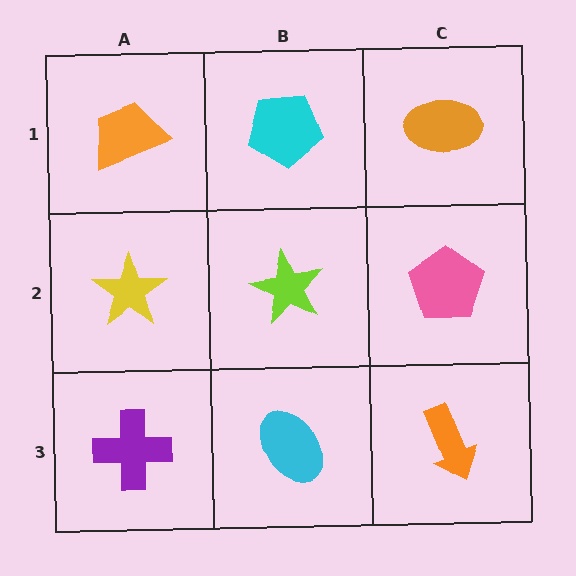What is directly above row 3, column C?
A pink pentagon.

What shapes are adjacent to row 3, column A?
A yellow star (row 2, column A), a cyan ellipse (row 3, column B).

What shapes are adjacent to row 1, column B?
A lime star (row 2, column B), an orange trapezoid (row 1, column A), an orange ellipse (row 1, column C).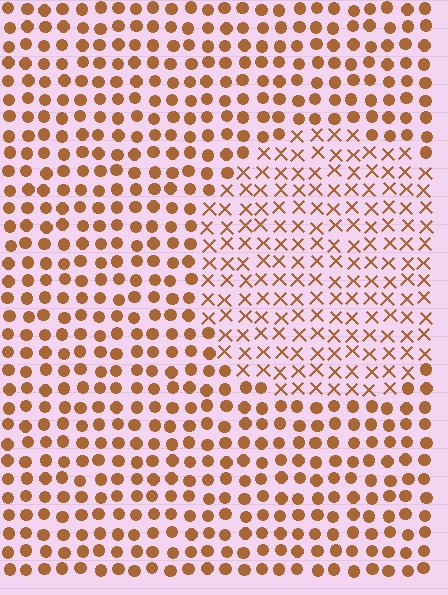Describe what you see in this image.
The image is filled with small brown elements arranged in a uniform grid. A circle-shaped region contains X marks, while the surrounding area contains circles. The boundary is defined purely by the change in element shape.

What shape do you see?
I see a circle.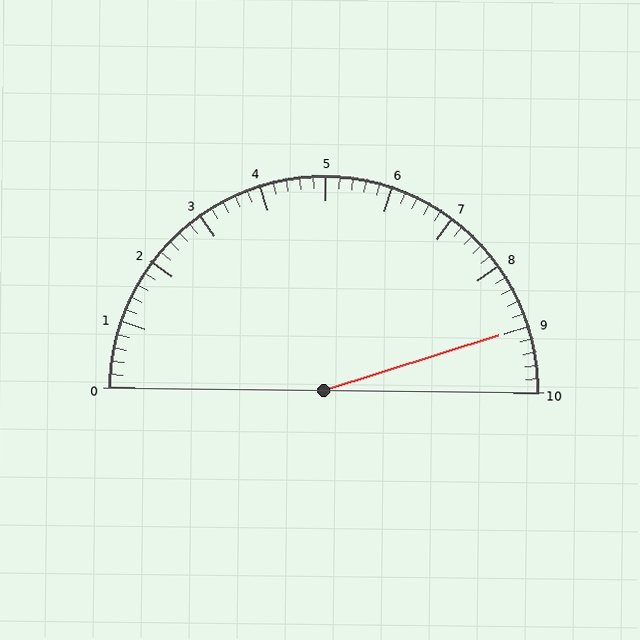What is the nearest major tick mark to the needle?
The nearest major tick mark is 9.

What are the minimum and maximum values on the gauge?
The gauge ranges from 0 to 10.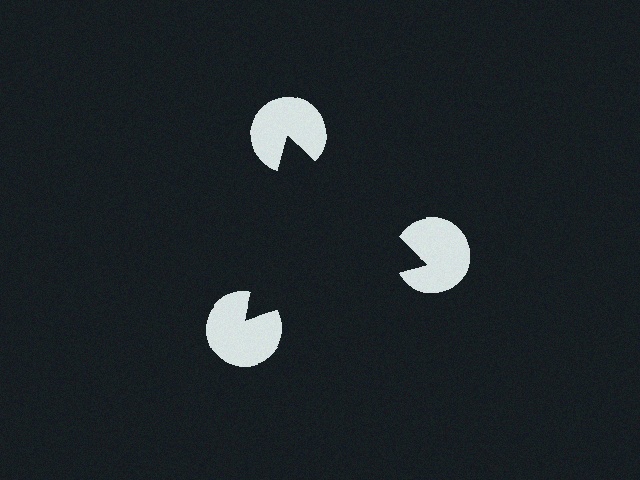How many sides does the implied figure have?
3 sides.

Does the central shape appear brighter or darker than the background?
It typically appears slightly darker than the background, even though no actual brightness change is drawn.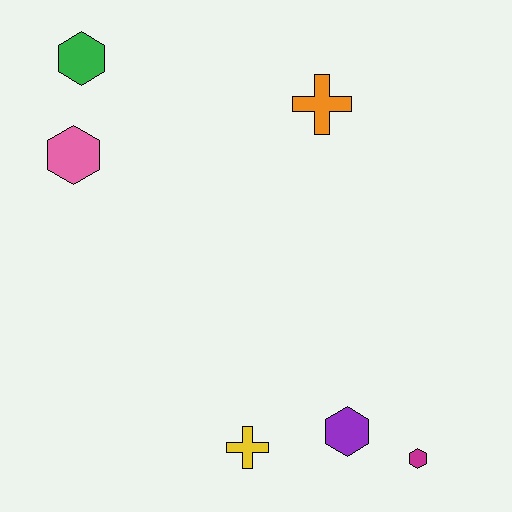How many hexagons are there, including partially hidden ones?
There are 4 hexagons.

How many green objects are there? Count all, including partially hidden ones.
There is 1 green object.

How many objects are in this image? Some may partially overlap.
There are 6 objects.